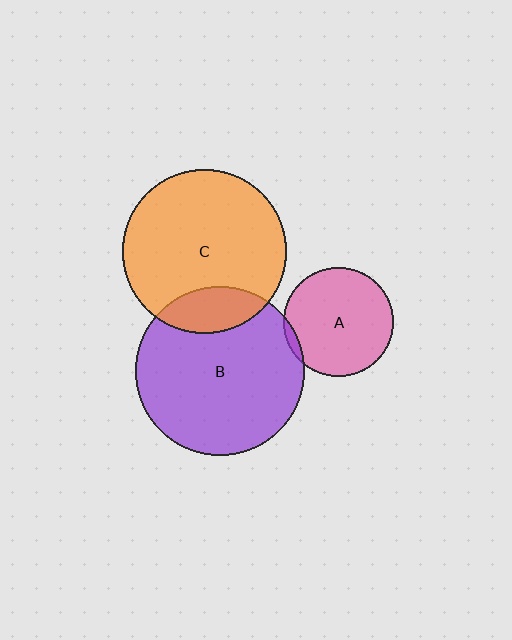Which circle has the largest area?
Circle B (purple).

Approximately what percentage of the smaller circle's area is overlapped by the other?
Approximately 5%.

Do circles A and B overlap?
Yes.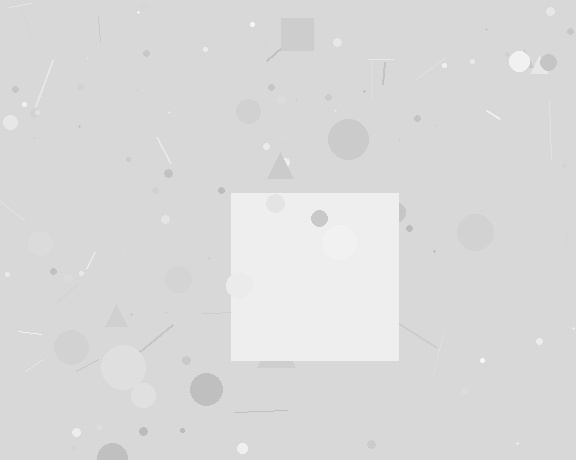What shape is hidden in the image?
A square is hidden in the image.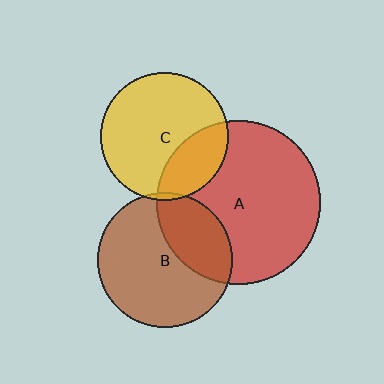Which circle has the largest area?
Circle A (red).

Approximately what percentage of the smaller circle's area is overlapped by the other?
Approximately 30%.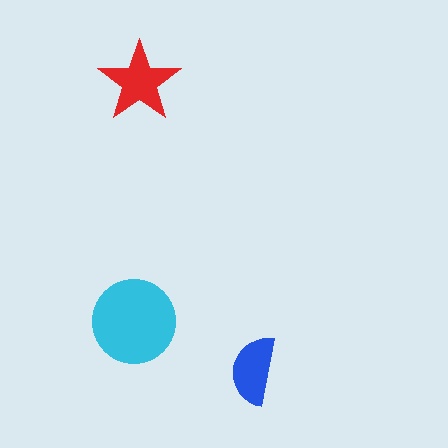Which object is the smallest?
The blue semicircle.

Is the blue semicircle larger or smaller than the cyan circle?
Smaller.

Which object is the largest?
The cyan circle.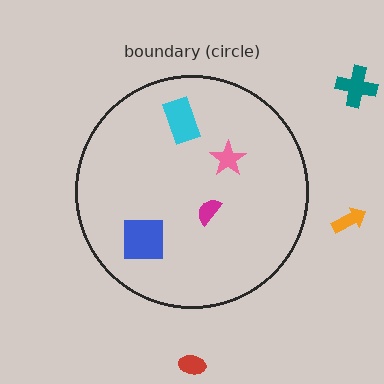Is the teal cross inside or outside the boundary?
Outside.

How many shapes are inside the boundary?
4 inside, 3 outside.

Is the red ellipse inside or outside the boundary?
Outside.